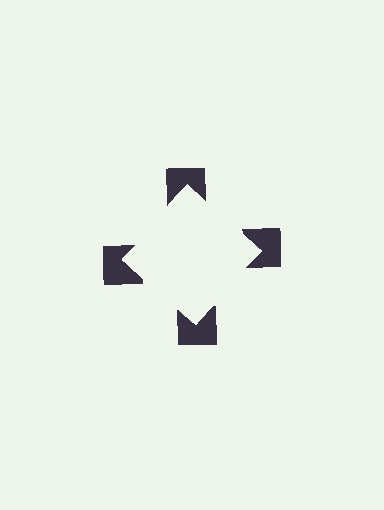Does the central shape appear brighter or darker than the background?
It typically appears slightly brighter than the background, even though no actual brightness change is drawn.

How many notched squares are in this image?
There are 4 — one at each vertex of the illusory square.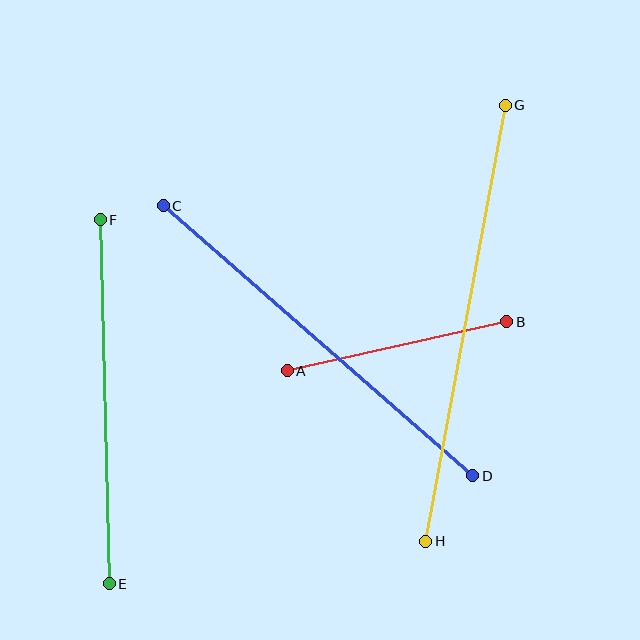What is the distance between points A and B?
The distance is approximately 225 pixels.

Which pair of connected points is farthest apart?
Points G and H are farthest apart.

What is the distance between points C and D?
The distance is approximately 411 pixels.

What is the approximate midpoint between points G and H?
The midpoint is at approximately (465, 323) pixels.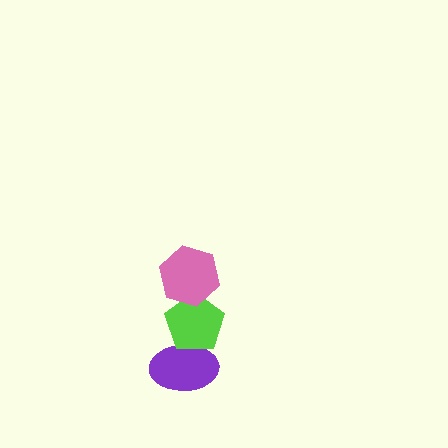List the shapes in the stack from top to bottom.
From top to bottom: the pink hexagon, the lime pentagon, the purple ellipse.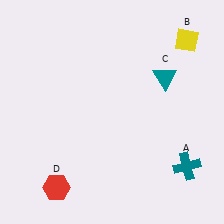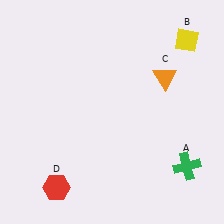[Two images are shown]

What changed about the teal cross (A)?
In Image 1, A is teal. In Image 2, it changed to green.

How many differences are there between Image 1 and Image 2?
There are 2 differences between the two images.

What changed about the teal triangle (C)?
In Image 1, C is teal. In Image 2, it changed to orange.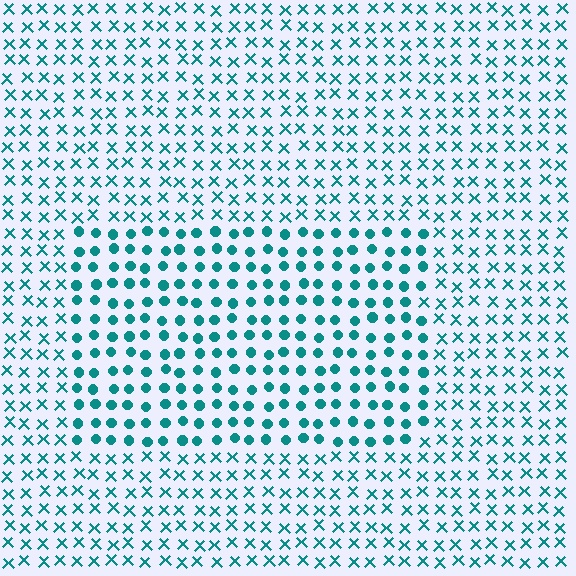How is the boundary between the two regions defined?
The boundary is defined by a change in element shape: circles inside vs. X marks outside. All elements share the same color and spacing.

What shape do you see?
I see a rectangle.